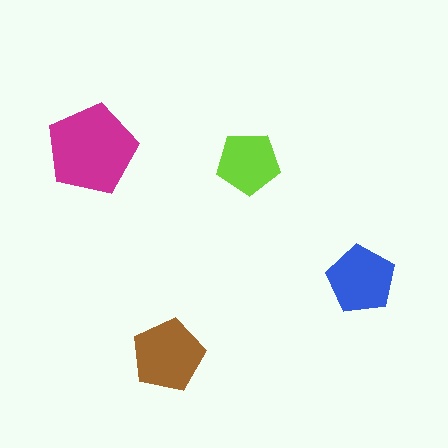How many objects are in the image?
There are 4 objects in the image.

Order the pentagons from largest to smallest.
the magenta one, the brown one, the blue one, the lime one.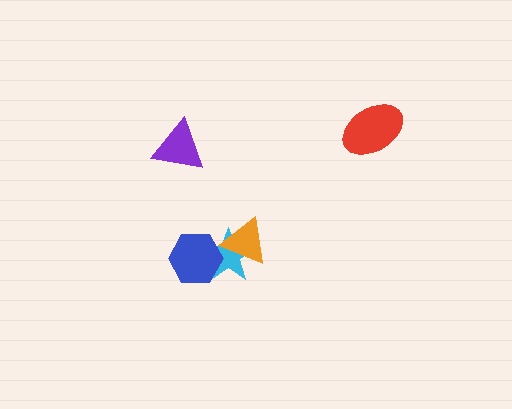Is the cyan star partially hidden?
Yes, it is partially covered by another shape.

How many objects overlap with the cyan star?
2 objects overlap with the cyan star.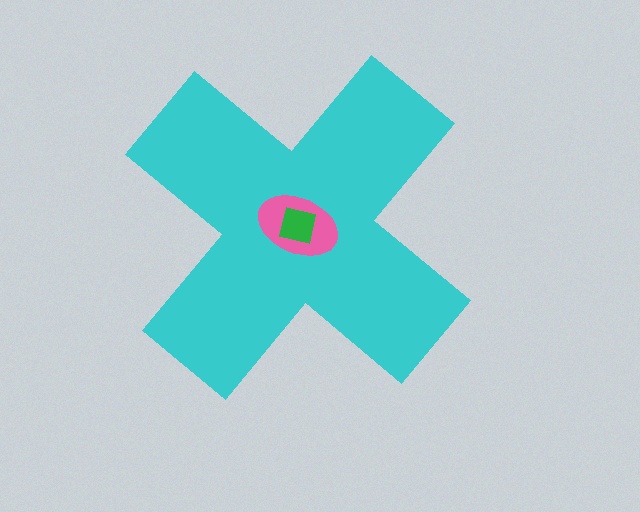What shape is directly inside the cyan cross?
The pink ellipse.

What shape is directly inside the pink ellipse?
The green square.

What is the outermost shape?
The cyan cross.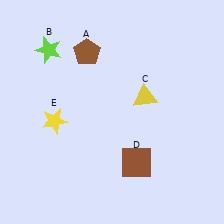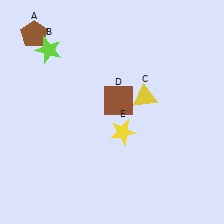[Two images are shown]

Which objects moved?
The objects that moved are: the brown pentagon (A), the brown square (D), the yellow star (E).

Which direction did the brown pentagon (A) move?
The brown pentagon (A) moved left.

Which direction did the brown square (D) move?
The brown square (D) moved up.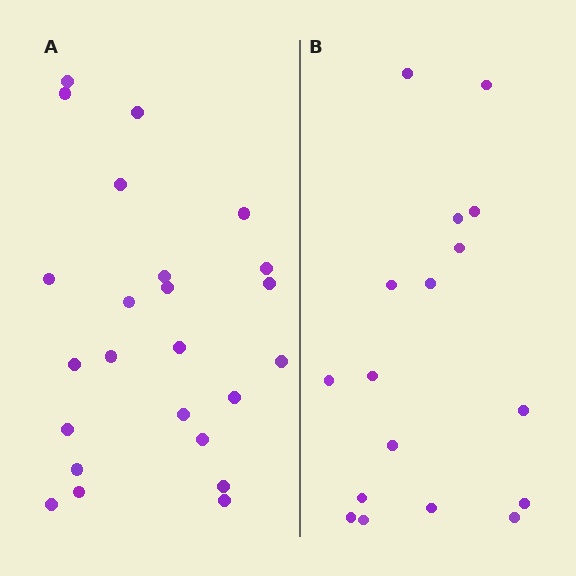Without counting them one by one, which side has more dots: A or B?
Region A (the left region) has more dots.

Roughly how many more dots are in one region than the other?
Region A has roughly 8 or so more dots than region B.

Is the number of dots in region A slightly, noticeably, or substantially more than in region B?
Region A has noticeably more, but not dramatically so. The ratio is roughly 1.4 to 1.